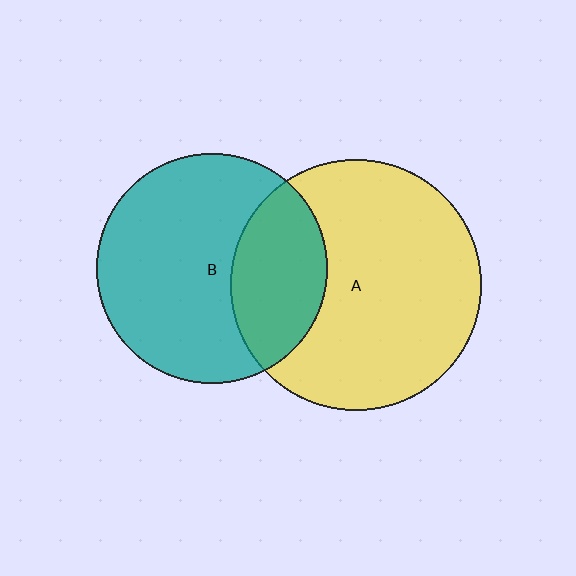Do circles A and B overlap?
Yes.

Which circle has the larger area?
Circle A (yellow).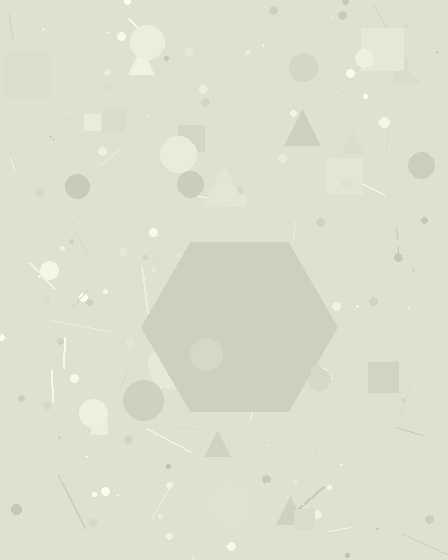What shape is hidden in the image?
A hexagon is hidden in the image.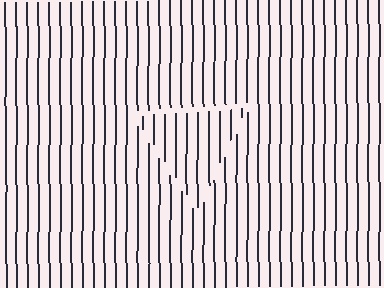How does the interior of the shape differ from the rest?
The interior of the shape contains the same grating, shifted by half a period — the contour is defined by the phase discontinuity where line-ends from the inner and outer gratings abut.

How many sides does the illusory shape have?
3 sides — the line-ends trace a triangle.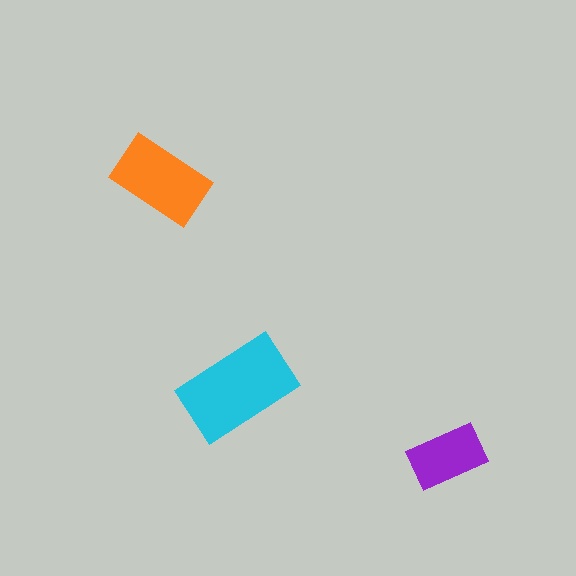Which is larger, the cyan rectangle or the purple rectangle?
The cyan one.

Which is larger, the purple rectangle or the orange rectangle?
The orange one.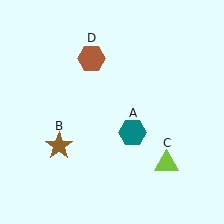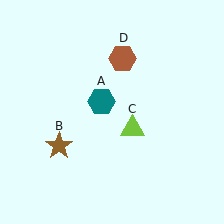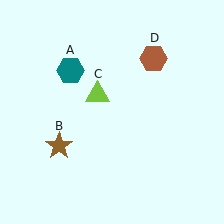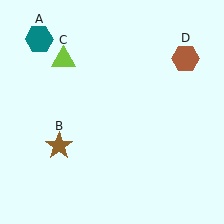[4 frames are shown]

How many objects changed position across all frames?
3 objects changed position: teal hexagon (object A), lime triangle (object C), brown hexagon (object D).